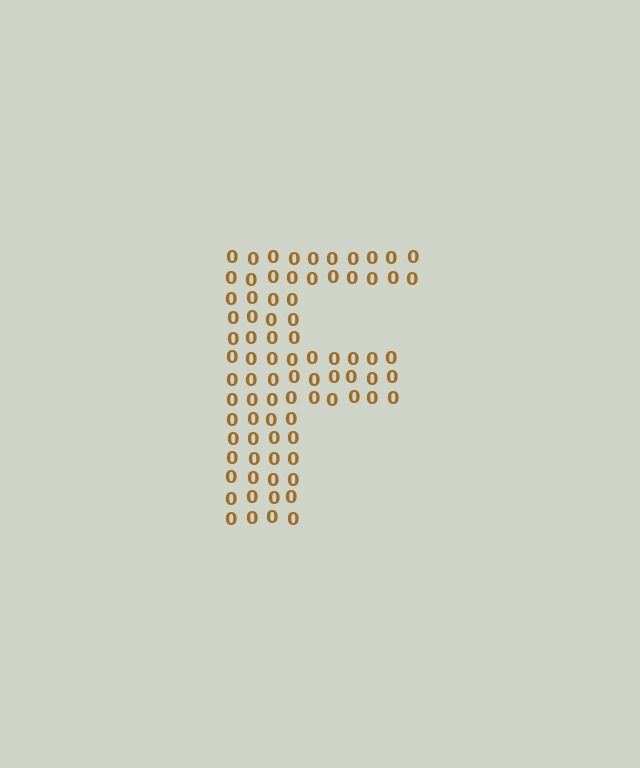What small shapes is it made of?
It is made of small digit 0's.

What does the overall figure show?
The overall figure shows the letter F.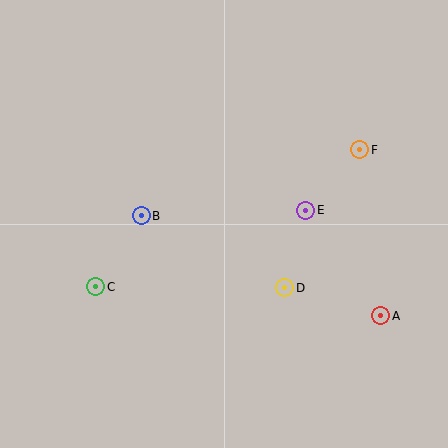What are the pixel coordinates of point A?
Point A is at (381, 316).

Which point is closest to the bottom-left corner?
Point C is closest to the bottom-left corner.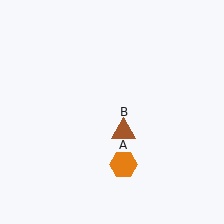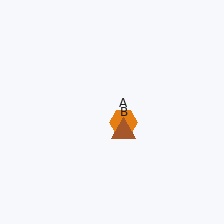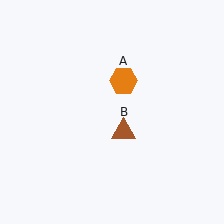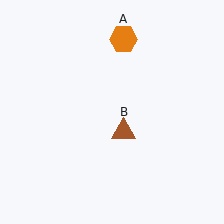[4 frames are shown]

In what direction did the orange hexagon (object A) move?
The orange hexagon (object A) moved up.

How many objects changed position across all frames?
1 object changed position: orange hexagon (object A).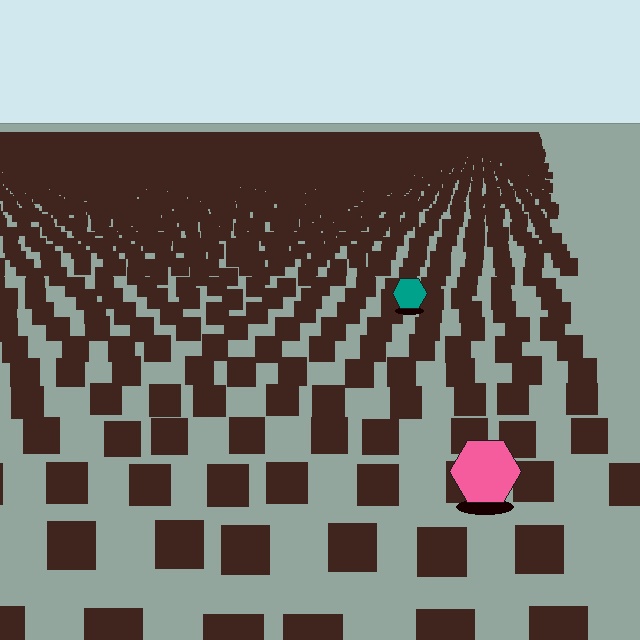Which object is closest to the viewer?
The pink hexagon is closest. The texture marks near it are larger and more spread out.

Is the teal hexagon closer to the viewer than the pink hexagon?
No. The pink hexagon is closer — you can tell from the texture gradient: the ground texture is coarser near it.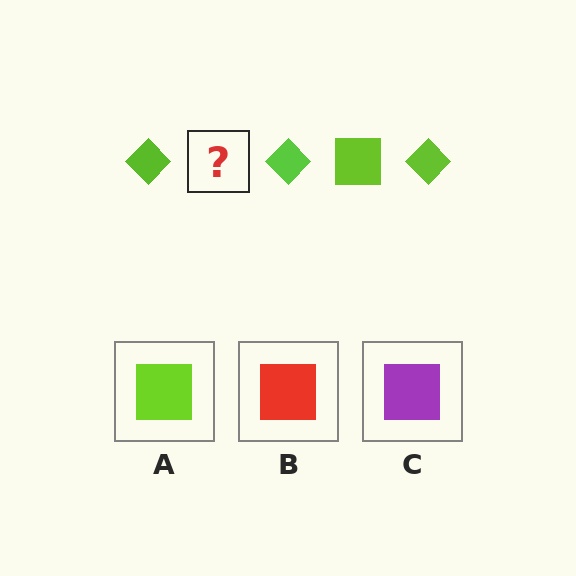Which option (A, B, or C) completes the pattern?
A.